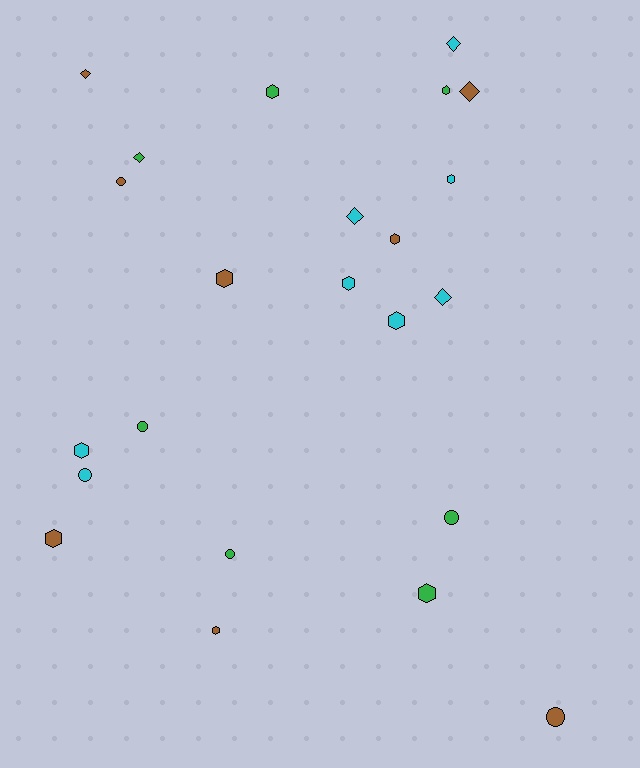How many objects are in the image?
There are 23 objects.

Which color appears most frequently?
Brown, with 8 objects.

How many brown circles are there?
There are 2 brown circles.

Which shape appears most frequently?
Hexagon, with 11 objects.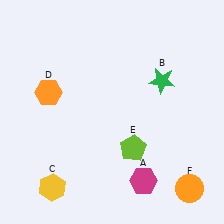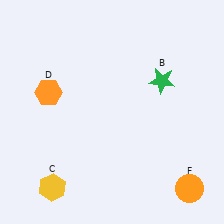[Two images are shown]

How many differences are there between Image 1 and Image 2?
There are 2 differences between the two images.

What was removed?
The lime pentagon (E), the magenta hexagon (A) were removed in Image 2.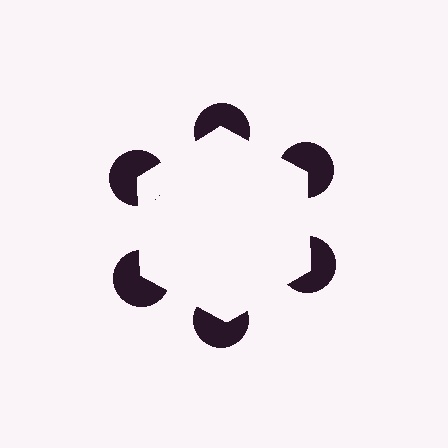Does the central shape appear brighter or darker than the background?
It typically appears slightly brighter than the background, even though no actual brightness change is drawn.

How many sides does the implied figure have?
6 sides.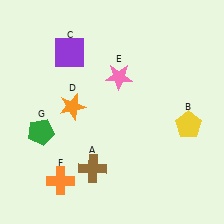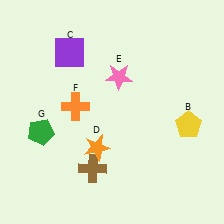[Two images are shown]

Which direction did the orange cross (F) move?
The orange cross (F) moved up.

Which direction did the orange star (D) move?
The orange star (D) moved down.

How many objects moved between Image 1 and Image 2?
2 objects moved between the two images.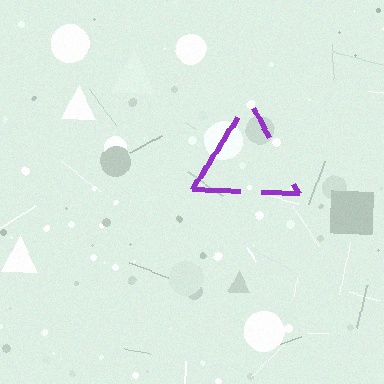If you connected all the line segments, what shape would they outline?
They would outline a triangle.